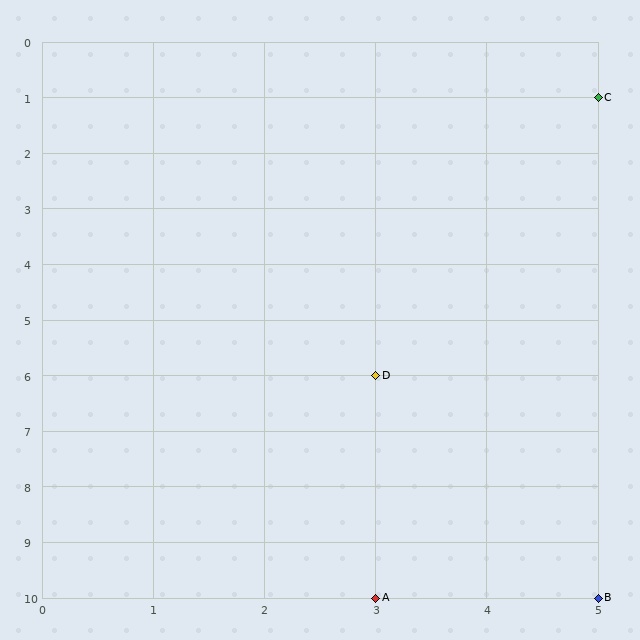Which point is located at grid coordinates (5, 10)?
Point B is at (5, 10).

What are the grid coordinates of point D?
Point D is at grid coordinates (3, 6).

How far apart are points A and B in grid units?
Points A and B are 2 columns apart.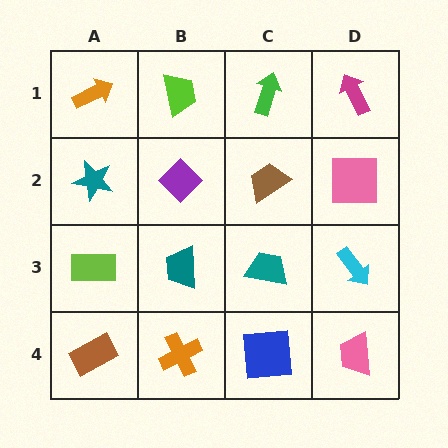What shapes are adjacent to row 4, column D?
A cyan arrow (row 3, column D), a blue square (row 4, column C).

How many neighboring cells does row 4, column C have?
3.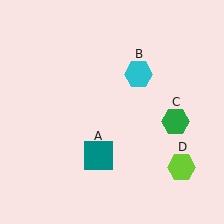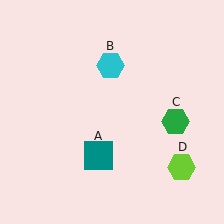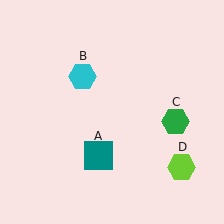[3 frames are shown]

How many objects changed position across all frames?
1 object changed position: cyan hexagon (object B).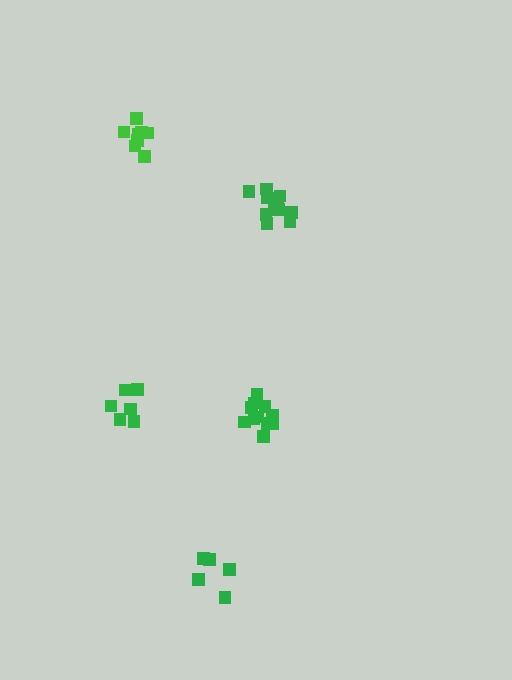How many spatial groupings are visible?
There are 5 spatial groupings.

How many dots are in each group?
Group 1: 11 dots, Group 2: 8 dots, Group 3: 6 dots, Group 4: 11 dots, Group 5: 5 dots (41 total).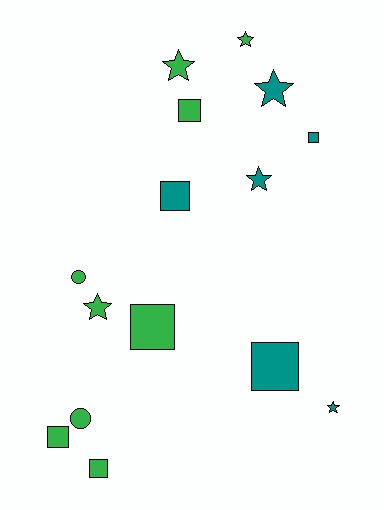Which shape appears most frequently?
Square, with 7 objects.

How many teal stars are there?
There are 3 teal stars.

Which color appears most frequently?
Green, with 9 objects.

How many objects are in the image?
There are 15 objects.